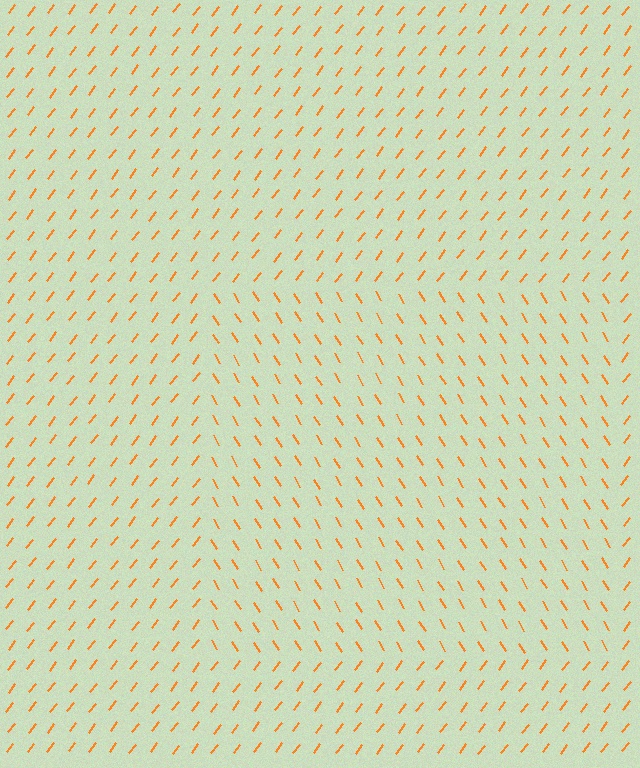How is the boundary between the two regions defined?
The boundary is defined purely by a change in line orientation (approximately 70 degrees difference). All lines are the same color and thickness.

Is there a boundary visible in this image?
Yes, there is a texture boundary formed by a change in line orientation.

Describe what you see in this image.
The image is filled with small orange line segments. A rectangle region in the image has lines oriented differently from the surrounding lines, creating a visible texture boundary.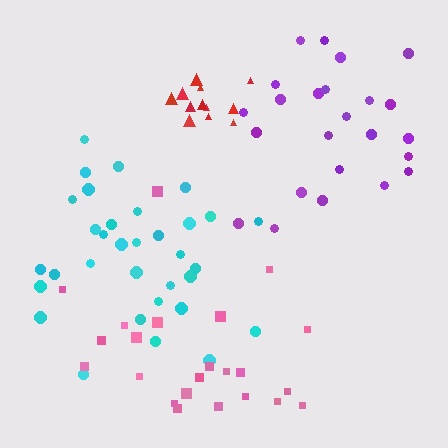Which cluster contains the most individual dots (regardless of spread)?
Cyan (33).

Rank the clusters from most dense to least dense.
red, cyan, pink, purple.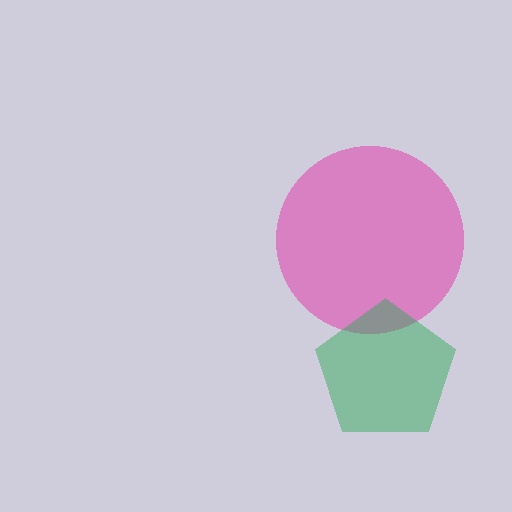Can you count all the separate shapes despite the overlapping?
Yes, there are 2 separate shapes.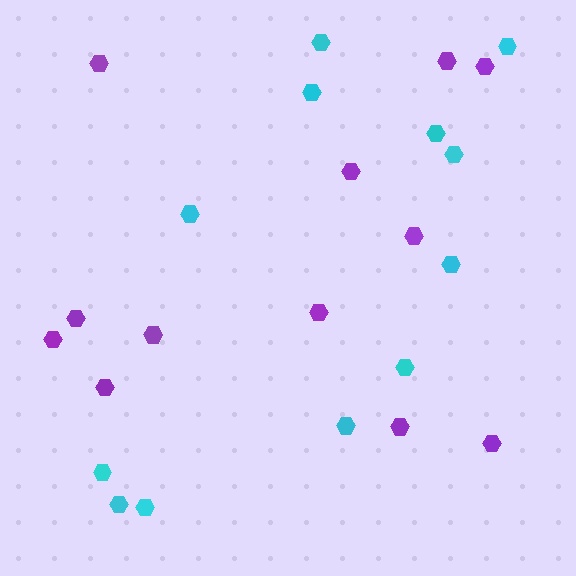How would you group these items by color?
There are 2 groups: one group of cyan hexagons (12) and one group of purple hexagons (12).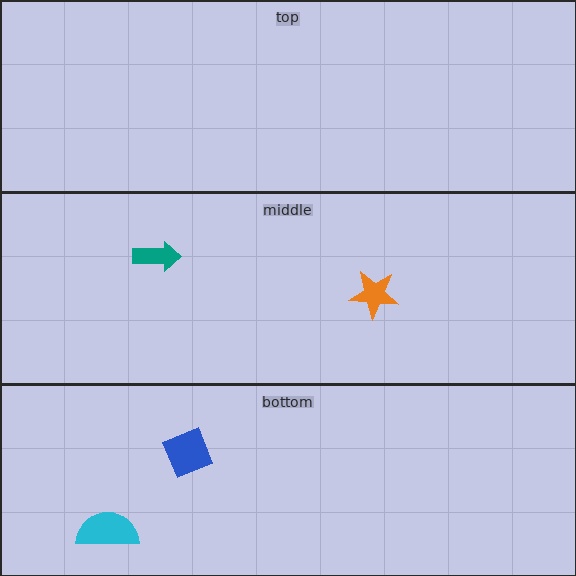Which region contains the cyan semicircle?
The bottom region.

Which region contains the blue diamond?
The bottom region.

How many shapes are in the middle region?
2.